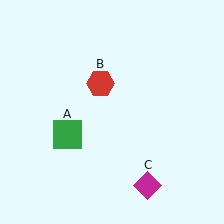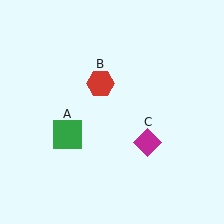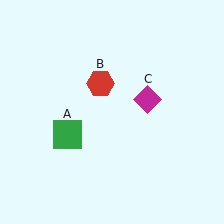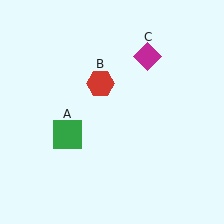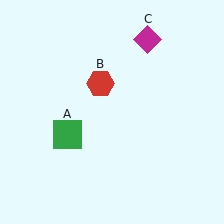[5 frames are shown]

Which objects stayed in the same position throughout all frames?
Green square (object A) and red hexagon (object B) remained stationary.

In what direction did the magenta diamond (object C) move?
The magenta diamond (object C) moved up.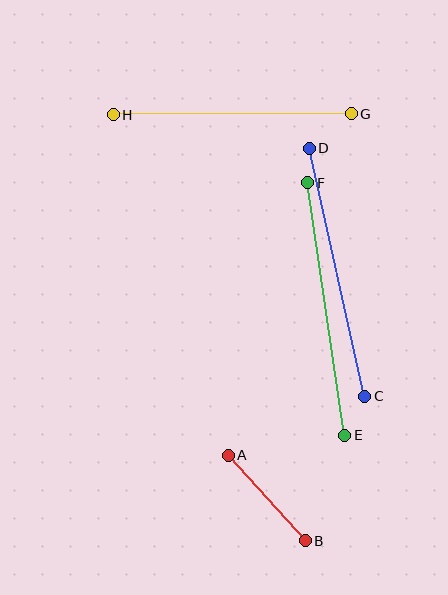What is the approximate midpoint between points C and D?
The midpoint is at approximately (337, 272) pixels.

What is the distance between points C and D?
The distance is approximately 254 pixels.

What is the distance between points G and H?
The distance is approximately 238 pixels.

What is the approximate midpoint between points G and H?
The midpoint is at approximately (232, 114) pixels.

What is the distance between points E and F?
The distance is approximately 255 pixels.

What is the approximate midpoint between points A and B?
The midpoint is at approximately (267, 498) pixels.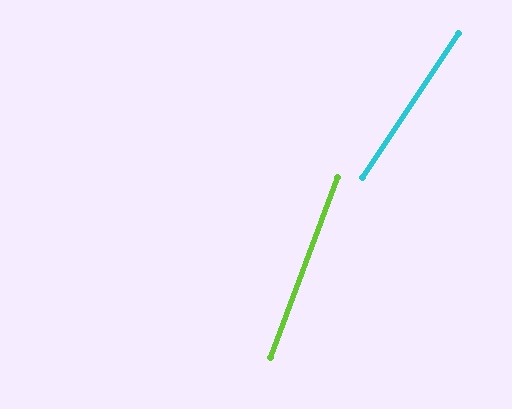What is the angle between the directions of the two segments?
Approximately 13 degrees.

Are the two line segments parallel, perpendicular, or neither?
Neither parallel nor perpendicular — they differ by about 13°.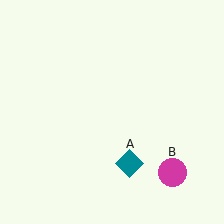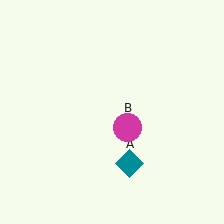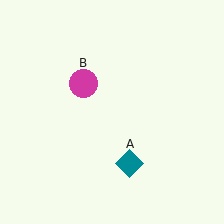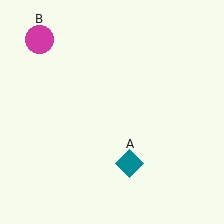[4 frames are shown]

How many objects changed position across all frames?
1 object changed position: magenta circle (object B).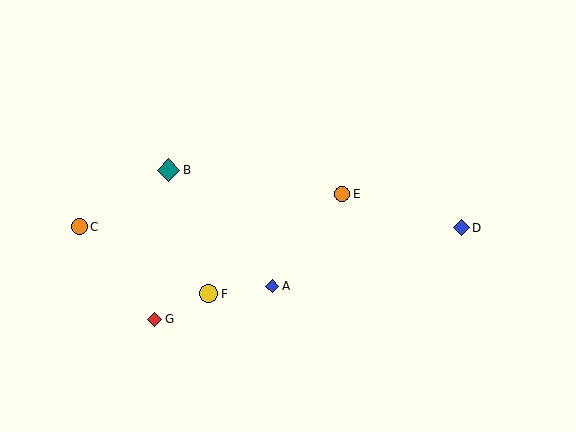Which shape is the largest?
The teal diamond (labeled B) is the largest.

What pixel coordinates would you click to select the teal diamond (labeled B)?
Click at (168, 170) to select the teal diamond B.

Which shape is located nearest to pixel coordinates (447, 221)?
The blue diamond (labeled D) at (461, 228) is nearest to that location.